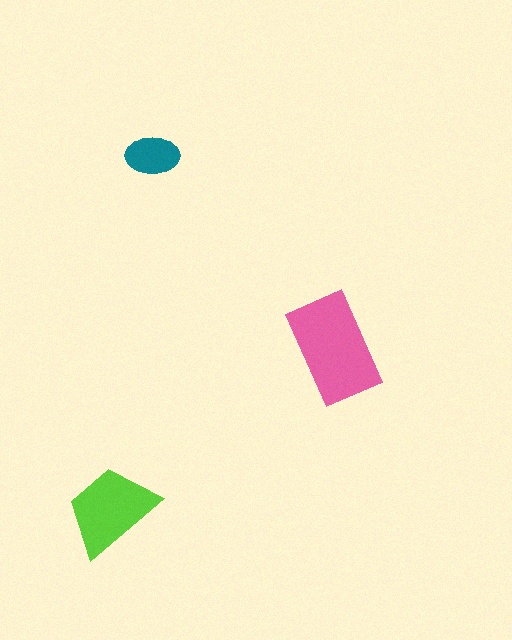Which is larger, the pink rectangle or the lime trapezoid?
The pink rectangle.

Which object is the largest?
The pink rectangle.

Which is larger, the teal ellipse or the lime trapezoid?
The lime trapezoid.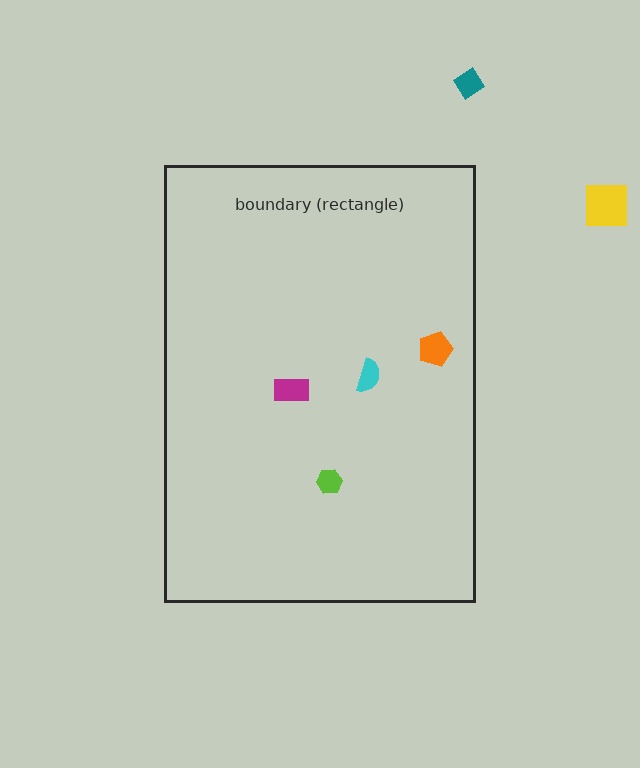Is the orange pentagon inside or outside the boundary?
Inside.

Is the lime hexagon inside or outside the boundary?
Inside.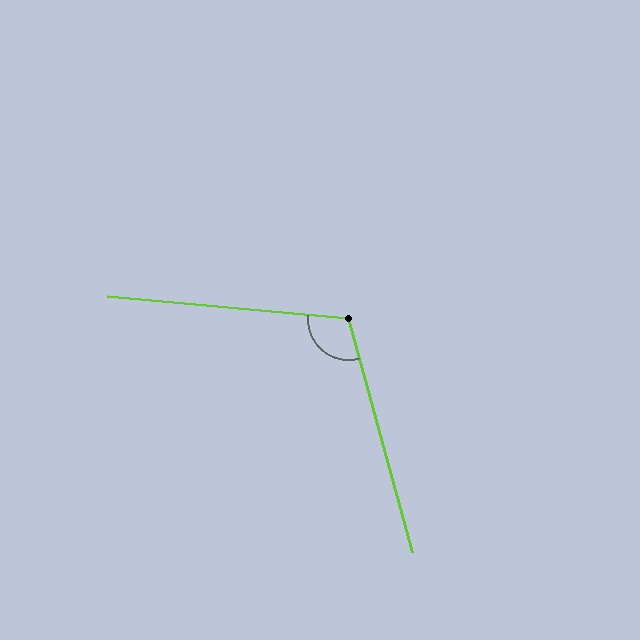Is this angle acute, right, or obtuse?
It is obtuse.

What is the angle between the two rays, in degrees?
Approximately 111 degrees.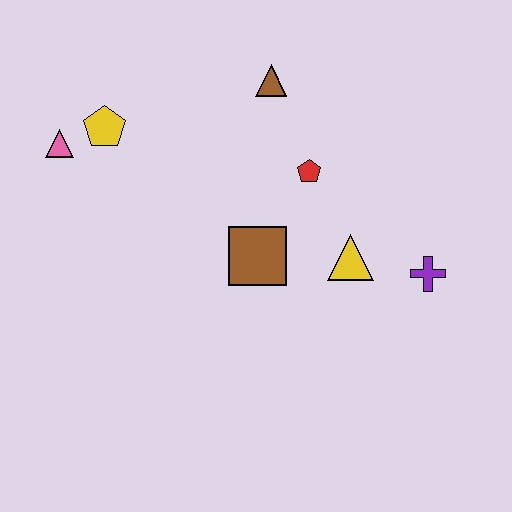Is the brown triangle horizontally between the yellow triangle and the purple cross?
No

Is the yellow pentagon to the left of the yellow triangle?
Yes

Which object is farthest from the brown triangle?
The purple cross is farthest from the brown triangle.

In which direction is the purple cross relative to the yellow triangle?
The purple cross is to the right of the yellow triangle.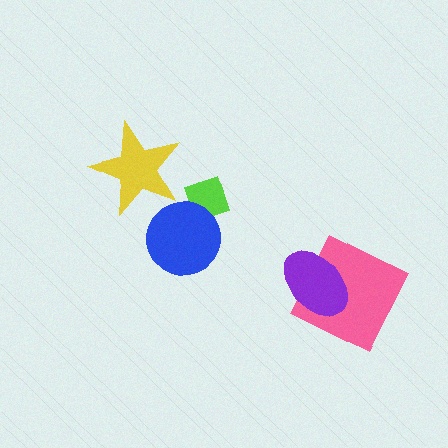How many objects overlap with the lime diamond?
1 object overlaps with the lime diamond.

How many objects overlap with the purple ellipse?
1 object overlaps with the purple ellipse.